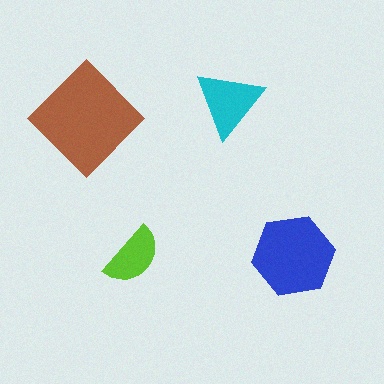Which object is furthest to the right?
The blue hexagon is rightmost.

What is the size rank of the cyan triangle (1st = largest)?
3rd.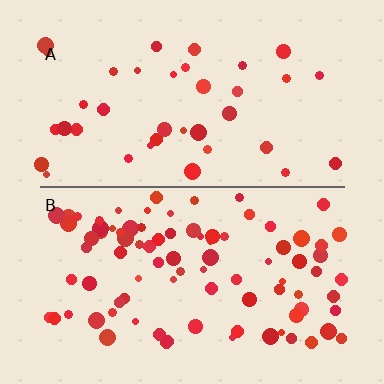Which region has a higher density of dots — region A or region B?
B (the bottom).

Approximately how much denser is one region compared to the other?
Approximately 2.2× — region B over region A.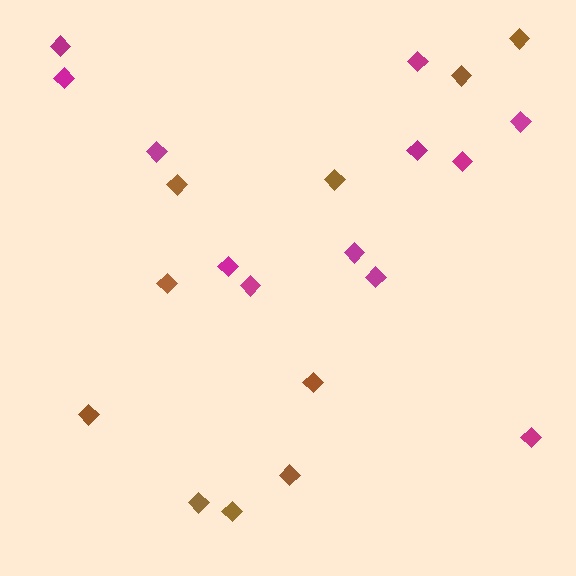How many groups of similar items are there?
There are 2 groups: one group of magenta diamonds (12) and one group of brown diamonds (10).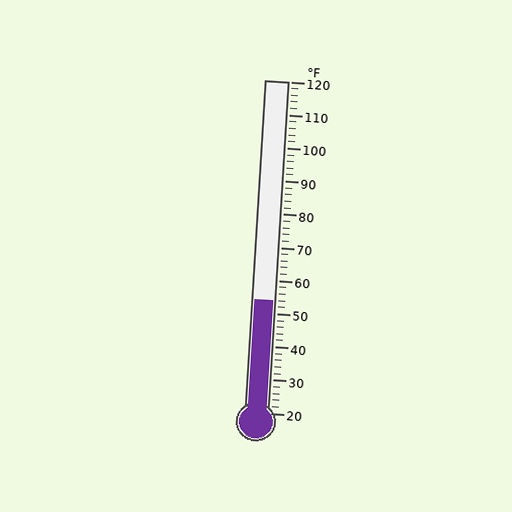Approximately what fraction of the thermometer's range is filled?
The thermometer is filled to approximately 35% of its range.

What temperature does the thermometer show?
The thermometer shows approximately 54°F.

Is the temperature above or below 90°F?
The temperature is below 90°F.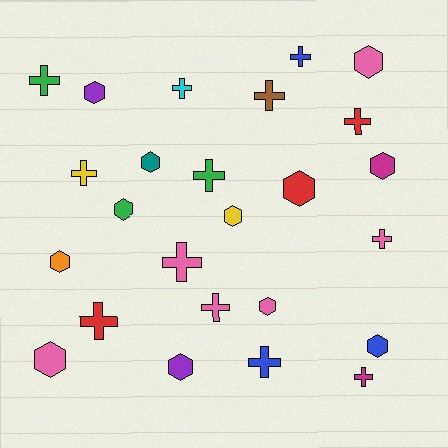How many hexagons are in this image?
There are 12 hexagons.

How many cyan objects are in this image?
There is 1 cyan object.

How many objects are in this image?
There are 25 objects.